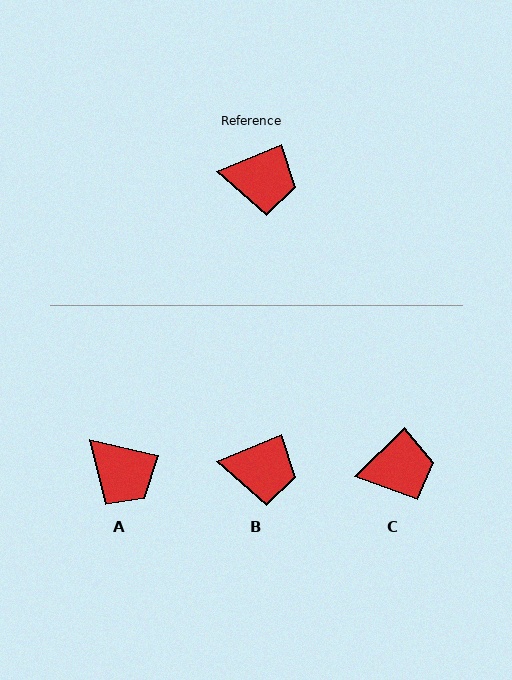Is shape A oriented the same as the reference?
No, it is off by about 36 degrees.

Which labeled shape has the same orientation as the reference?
B.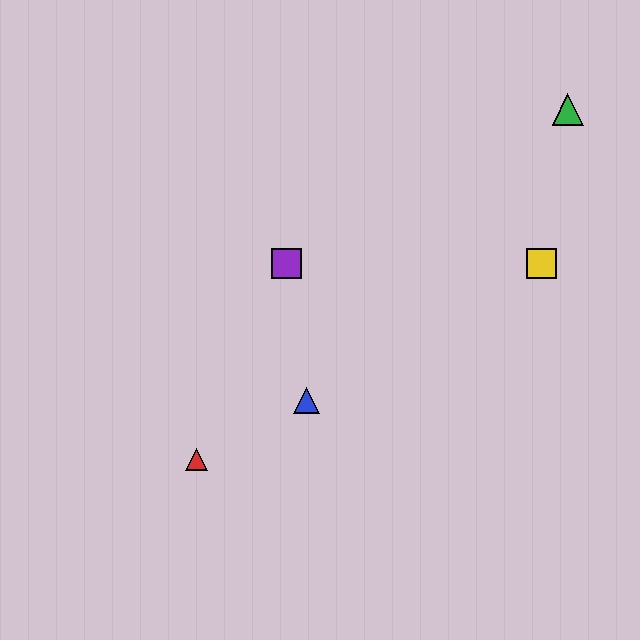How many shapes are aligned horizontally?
2 shapes (the yellow square, the purple square) are aligned horizontally.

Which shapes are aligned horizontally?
The yellow square, the purple square are aligned horizontally.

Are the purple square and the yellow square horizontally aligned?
Yes, both are at y≈263.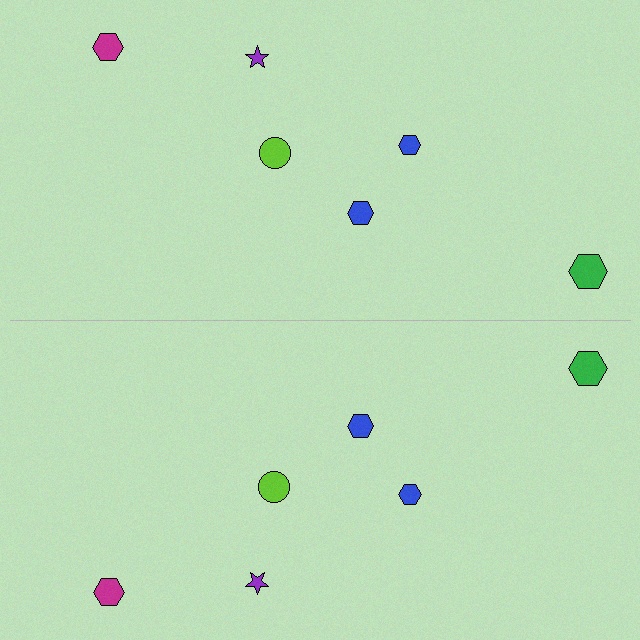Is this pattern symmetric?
Yes, this pattern has bilateral (reflection) symmetry.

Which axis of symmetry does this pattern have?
The pattern has a horizontal axis of symmetry running through the center of the image.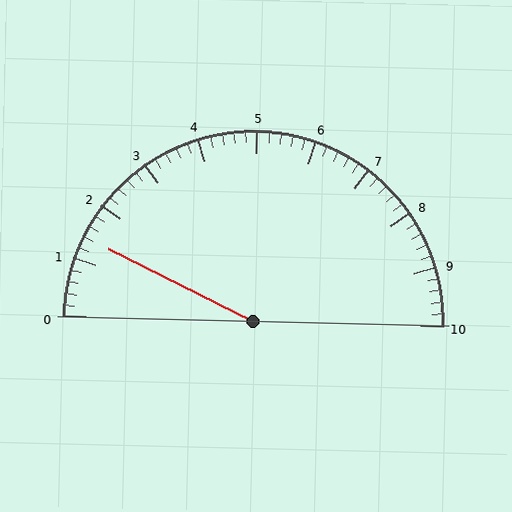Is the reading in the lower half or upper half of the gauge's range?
The reading is in the lower half of the range (0 to 10).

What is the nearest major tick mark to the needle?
The nearest major tick mark is 1.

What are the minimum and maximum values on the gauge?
The gauge ranges from 0 to 10.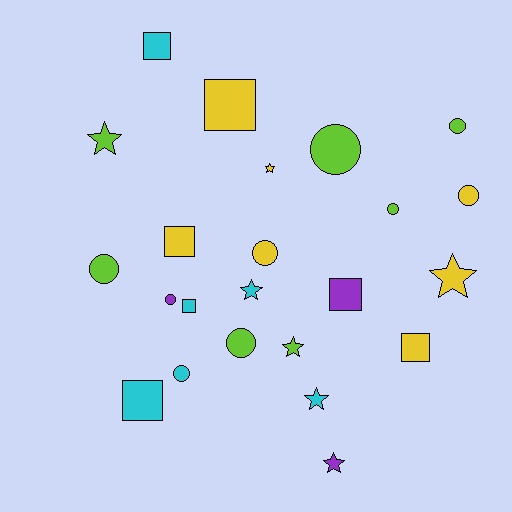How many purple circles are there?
There is 1 purple circle.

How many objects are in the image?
There are 23 objects.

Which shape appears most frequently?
Circle, with 9 objects.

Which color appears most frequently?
Yellow, with 7 objects.